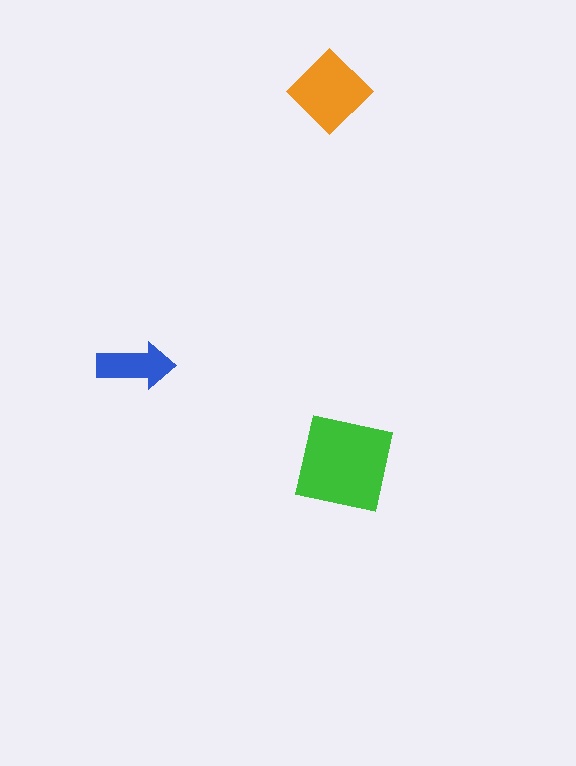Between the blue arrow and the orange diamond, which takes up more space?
The orange diamond.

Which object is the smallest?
The blue arrow.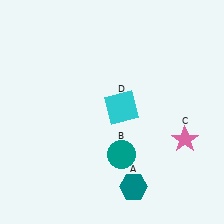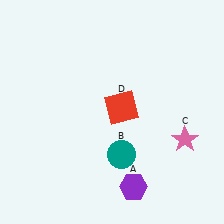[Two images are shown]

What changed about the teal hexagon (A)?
In Image 1, A is teal. In Image 2, it changed to purple.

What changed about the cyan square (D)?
In Image 1, D is cyan. In Image 2, it changed to red.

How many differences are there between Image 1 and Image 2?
There are 2 differences between the two images.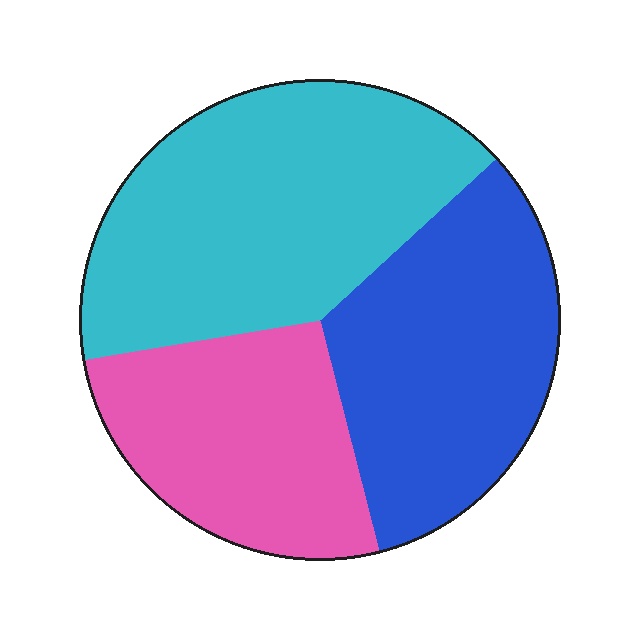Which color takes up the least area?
Pink, at roughly 25%.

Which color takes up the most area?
Cyan, at roughly 40%.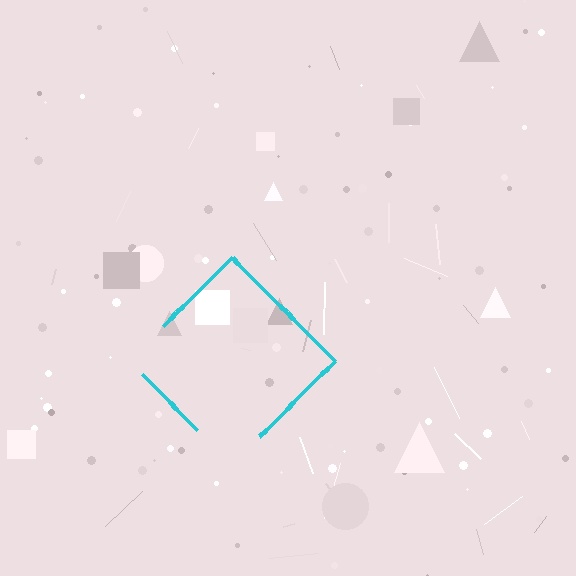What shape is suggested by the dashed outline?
The dashed outline suggests a diamond.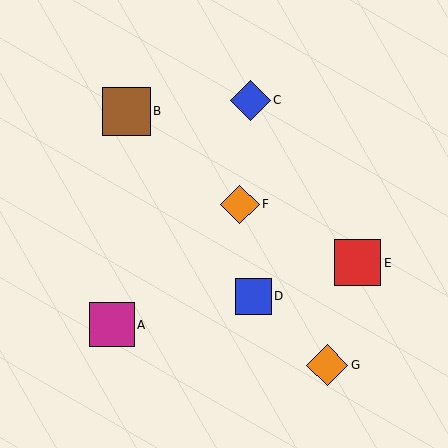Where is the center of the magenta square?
The center of the magenta square is at (112, 325).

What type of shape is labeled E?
Shape E is a red square.